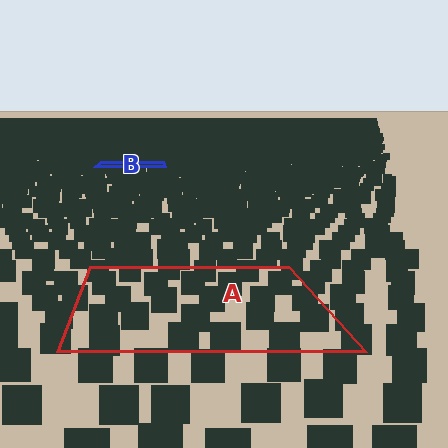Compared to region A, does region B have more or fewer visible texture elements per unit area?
Region B has more texture elements per unit area — they are packed more densely because it is farther away.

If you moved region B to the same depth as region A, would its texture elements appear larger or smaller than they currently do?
They would appear larger. At a closer depth, the same texture elements are projected at a bigger on-screen size.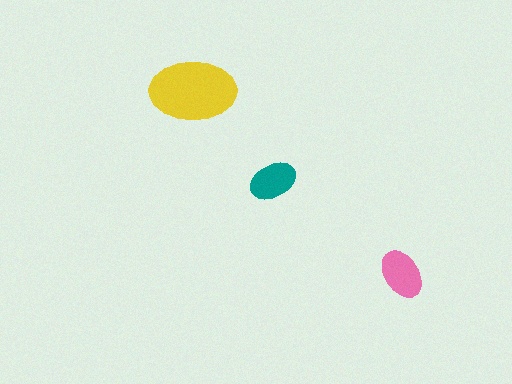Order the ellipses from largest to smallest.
the yellow one, the pink one, the teal one.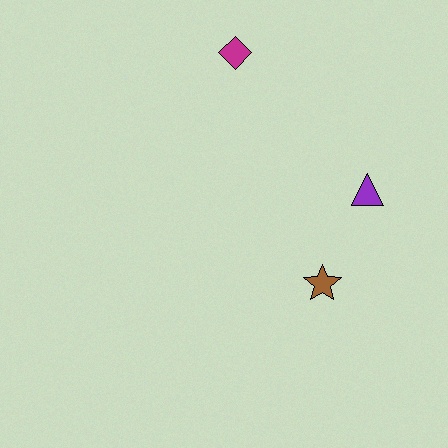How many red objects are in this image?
There are no red objects.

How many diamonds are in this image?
There is 1 diamond.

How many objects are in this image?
There are 3 objects.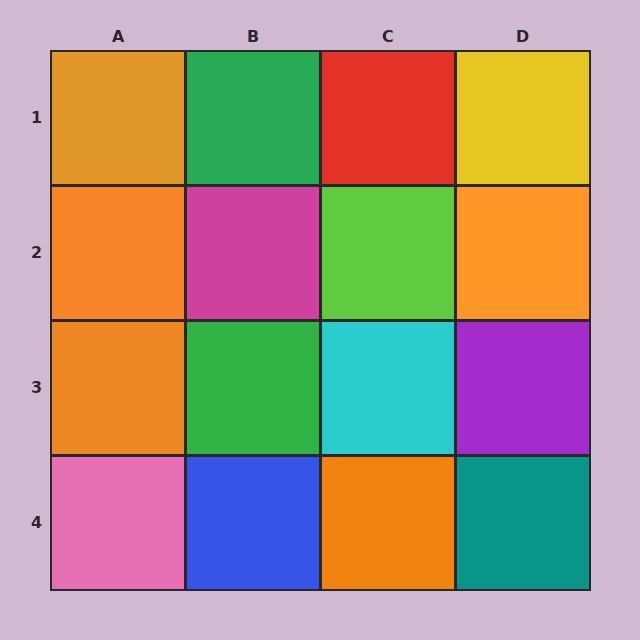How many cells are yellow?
1 cell is yellow.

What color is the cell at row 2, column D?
Orange.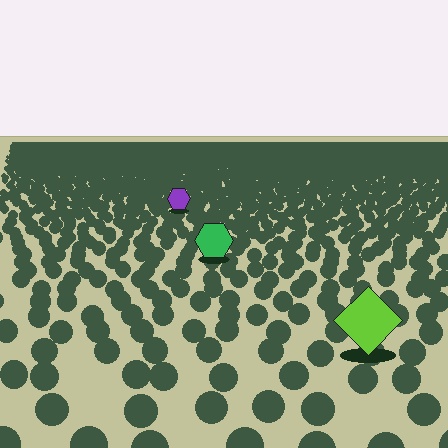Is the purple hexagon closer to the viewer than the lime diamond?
No. The lime diamond is closer — you can tell from the texture gradient: the ground texture is coarser near it.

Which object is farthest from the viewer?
The purple hexagon is farthest from the viewer. It appears smaller and the ground texture around it is denser.